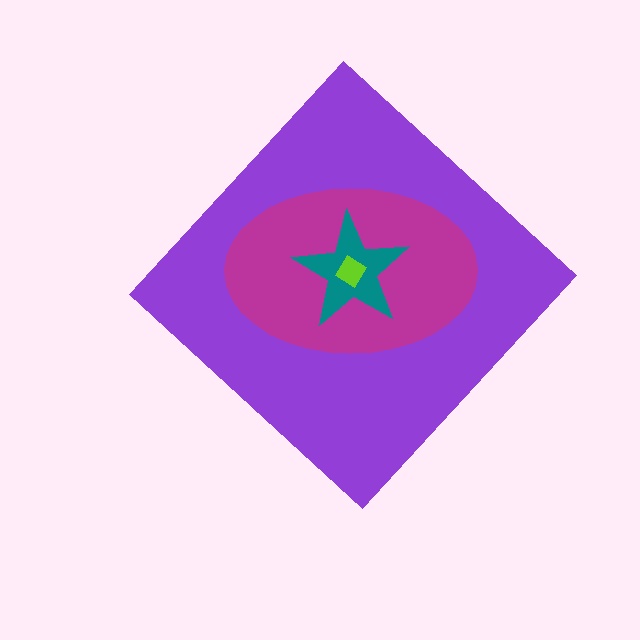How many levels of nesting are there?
4.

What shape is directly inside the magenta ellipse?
The teal star.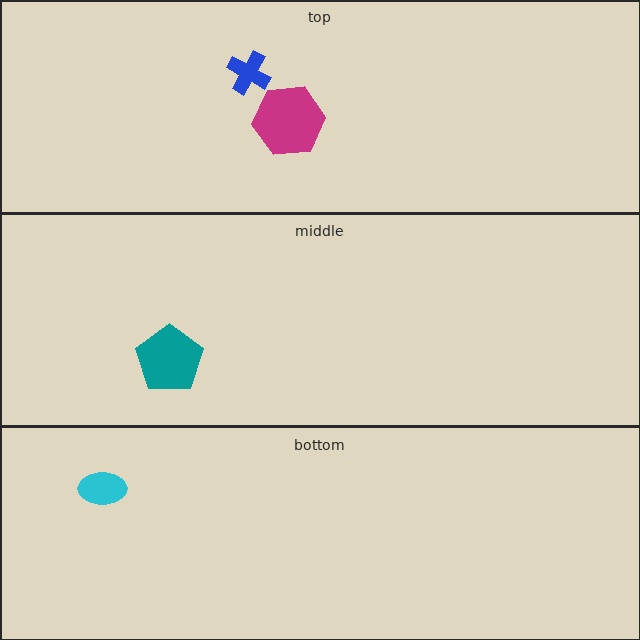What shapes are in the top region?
The magenta hexagon, the blue cross.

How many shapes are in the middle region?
1.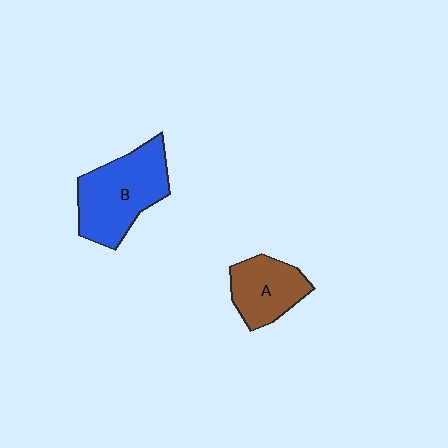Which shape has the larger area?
Shape B (blue).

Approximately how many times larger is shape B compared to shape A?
Approximately 1.5 times.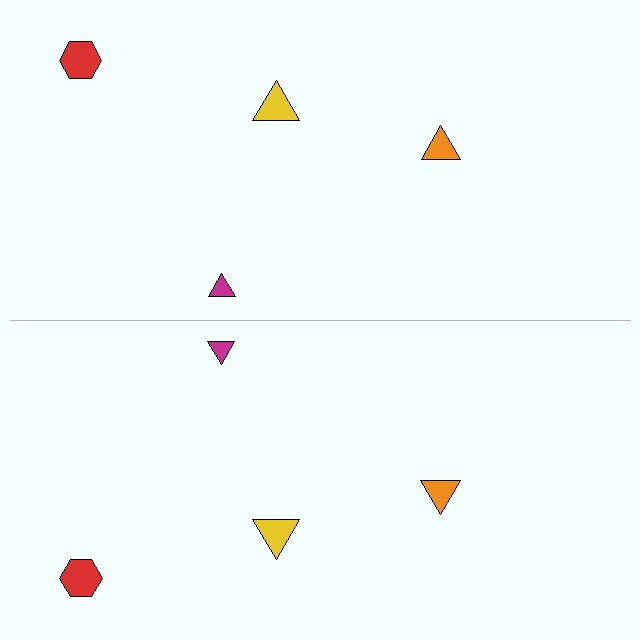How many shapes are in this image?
There are 8 shapes in this image.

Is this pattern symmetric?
Yes, this pattern has bilateral (reflection) symmetry.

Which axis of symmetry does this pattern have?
The pattern has a horizontal axis of symmetry running through the center of the image.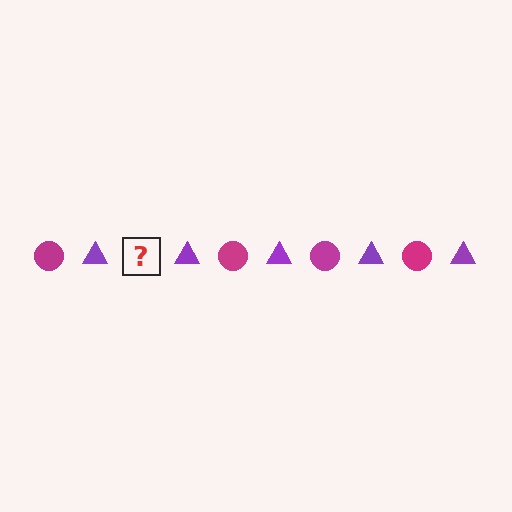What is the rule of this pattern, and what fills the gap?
The rule is that the pattern alternates between magenta circle and purple triangle. The gap should be filled with a magenta circle.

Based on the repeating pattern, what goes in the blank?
The blank should be a magenta circle.